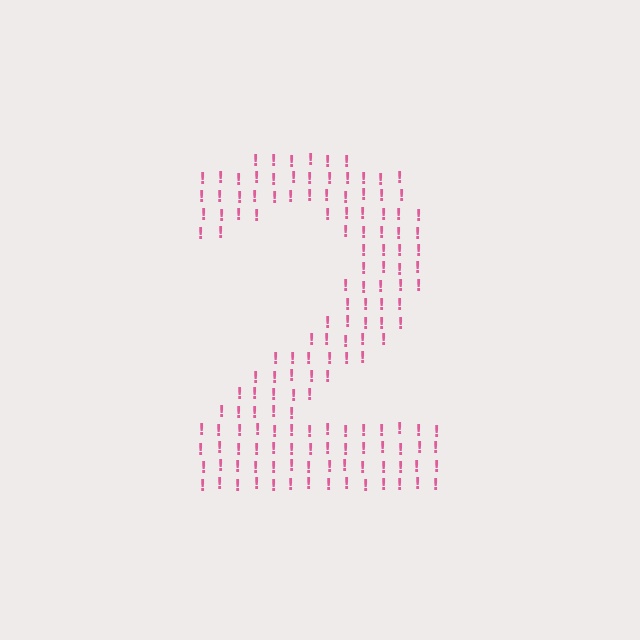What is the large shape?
The large shape is the digit 2.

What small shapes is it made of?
It is made of small exclamation marks.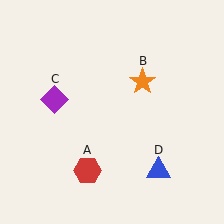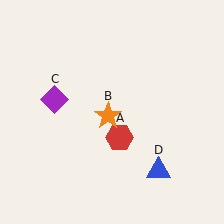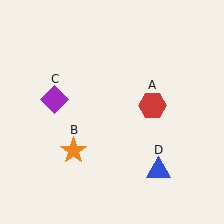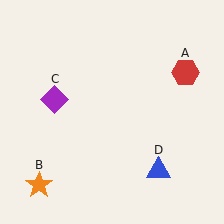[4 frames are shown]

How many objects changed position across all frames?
2 objects changed position: red hexagon (object A), orange star (object B).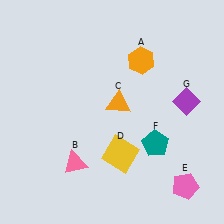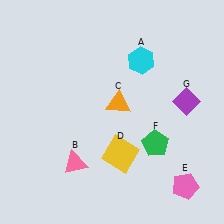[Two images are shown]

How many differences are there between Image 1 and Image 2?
There are 2 differences between the two images.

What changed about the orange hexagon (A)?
In Image 1, A is orange. In Image 2, it changed to cyan.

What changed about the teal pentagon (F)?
In Image 1, F is teal. In Image 2, it changed to green.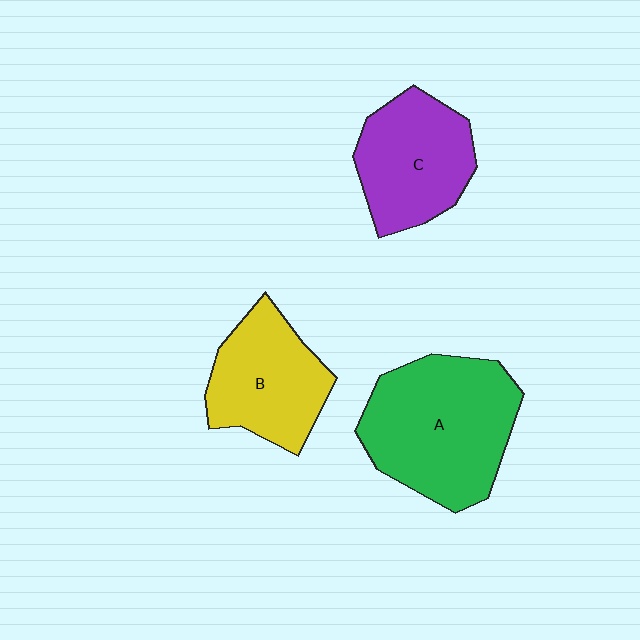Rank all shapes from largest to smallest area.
From largest to smallest: A (green), C (purple), B (yellow).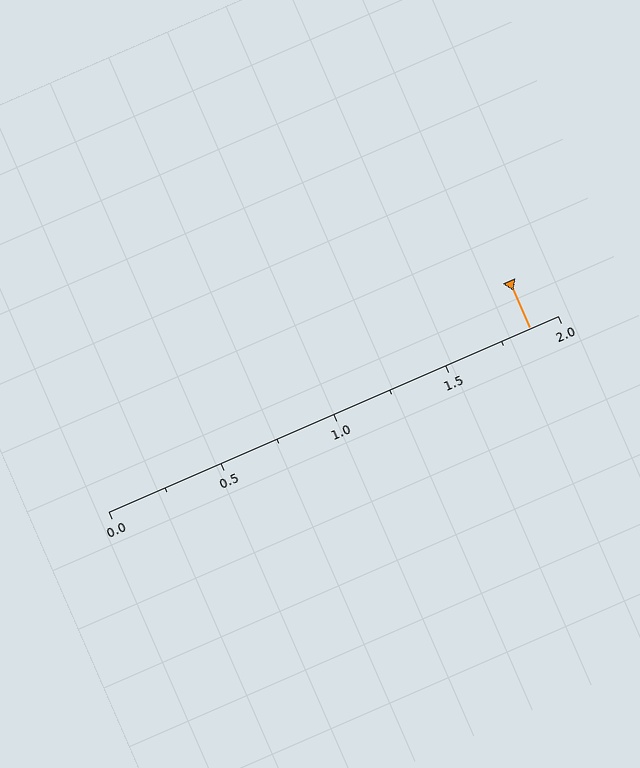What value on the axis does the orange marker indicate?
The marker indicates approximately 1.88.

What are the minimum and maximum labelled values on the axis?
The axis runs from 0.0 to 2.0.